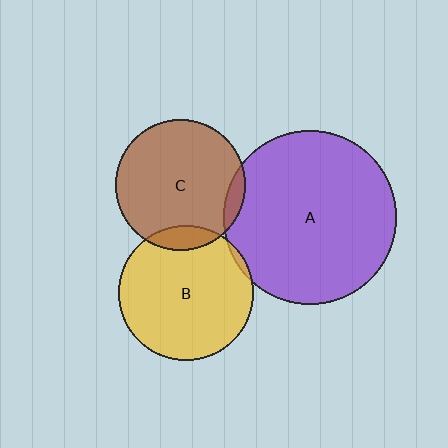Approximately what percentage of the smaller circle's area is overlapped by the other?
Approximately 5%.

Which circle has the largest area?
Circle A (purple).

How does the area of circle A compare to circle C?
Approximately 1.8 times.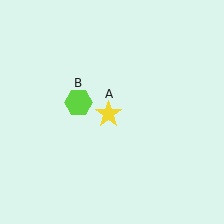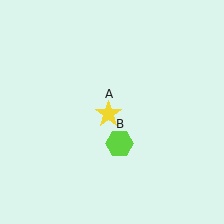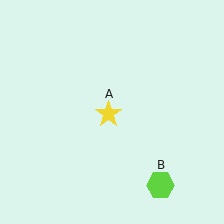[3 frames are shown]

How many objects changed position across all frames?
1 object changed position: lime hexagon (object B).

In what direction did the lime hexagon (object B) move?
The lime hexagon (object B) moved down and to the right.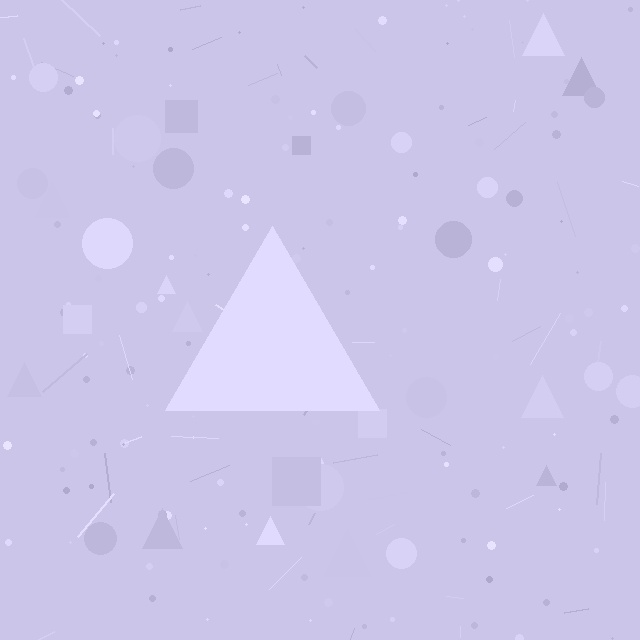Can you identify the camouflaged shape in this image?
The camouflaged shape is a triangle.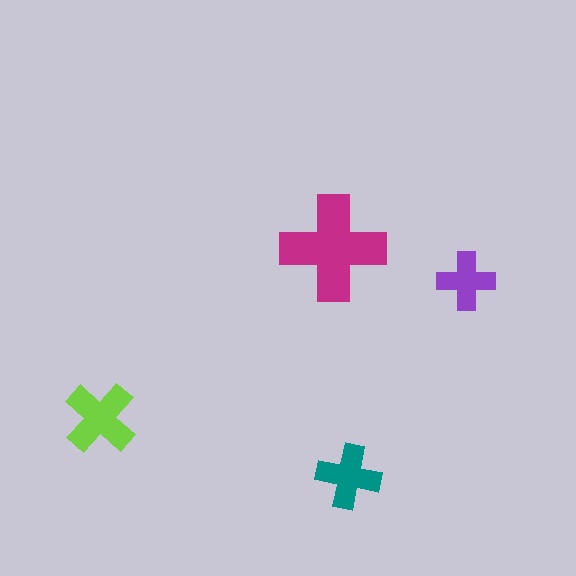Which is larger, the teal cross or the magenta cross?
The magenta one.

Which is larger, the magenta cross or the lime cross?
The magenta one.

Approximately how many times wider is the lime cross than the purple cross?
About 1.5 times wider.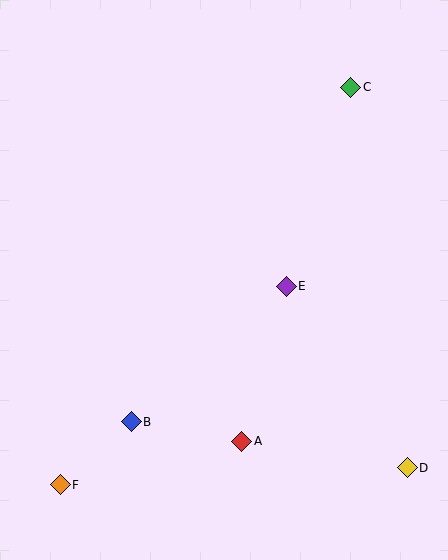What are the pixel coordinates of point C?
Point C is at (351, 87).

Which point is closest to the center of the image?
Point E at (286, 286) is closest to the center.